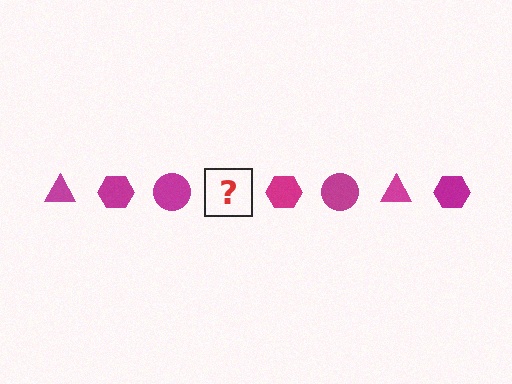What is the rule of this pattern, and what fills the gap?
The rule is that the pattern cycles through triangle, hexagon, circle shapes in magenta. The gap should be filled with a magenta triangle.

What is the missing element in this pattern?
The missing element is a magenta triangle.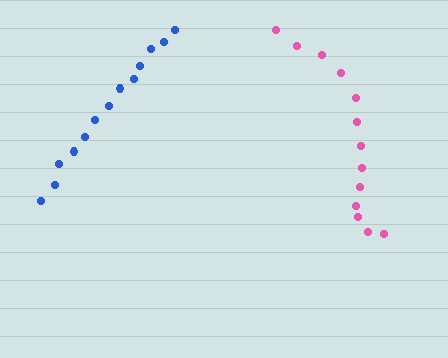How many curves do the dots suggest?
There are 2 distinct paths.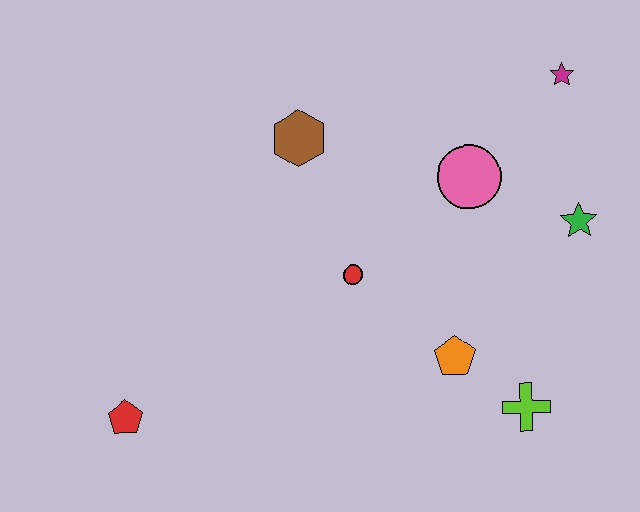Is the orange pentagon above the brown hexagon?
No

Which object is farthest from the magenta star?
The red pentagon is farthest from the magenta star.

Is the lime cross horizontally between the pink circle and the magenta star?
Yes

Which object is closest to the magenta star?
The pink circle is closest to the magenta star.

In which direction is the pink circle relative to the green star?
The pink circle is to the left of the green star.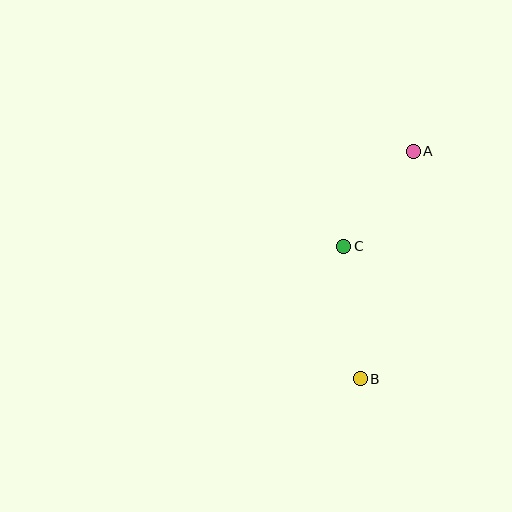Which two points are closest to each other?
Points A and C are closest to each other.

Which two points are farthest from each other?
Points A and B are farthest from each other.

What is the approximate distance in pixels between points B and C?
The distance between B and C is approximately 133 pixels.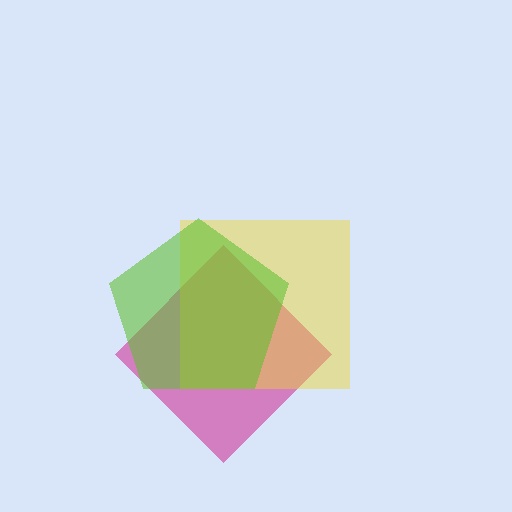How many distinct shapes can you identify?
There are 3 distinct shapes: a magenta diamond, a yellow square, a lime pentagon.